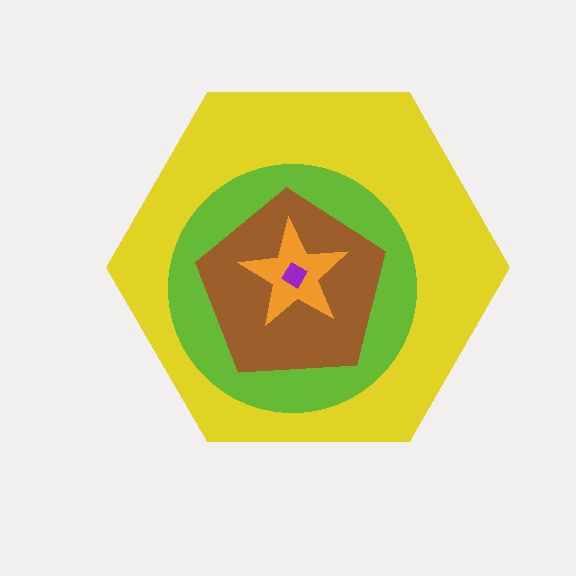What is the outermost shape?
The yellow hexagon.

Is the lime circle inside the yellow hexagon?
Yes.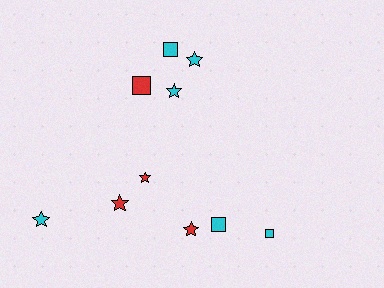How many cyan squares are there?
There are 3 cyan squares.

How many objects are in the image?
There are 10 objects.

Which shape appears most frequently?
Star, with 6 objects.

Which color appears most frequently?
Cyan, with 6 objects.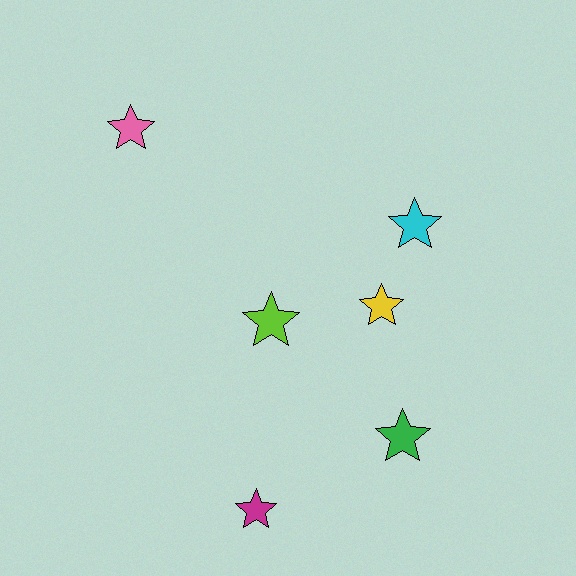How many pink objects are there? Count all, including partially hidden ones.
There is 1 pink object.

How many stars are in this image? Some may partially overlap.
There are 6 stars.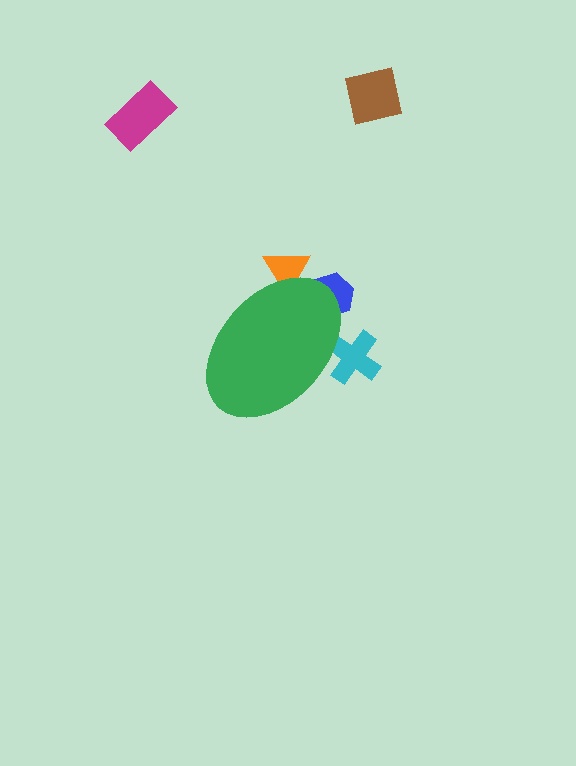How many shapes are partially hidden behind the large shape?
3 shapes are partially hidden.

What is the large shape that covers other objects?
A green ellipse.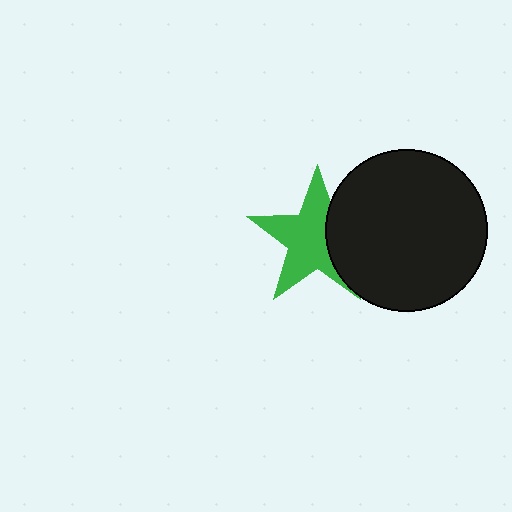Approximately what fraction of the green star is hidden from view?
Roughly 32% of the green star is hidden behind the black circle.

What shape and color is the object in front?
The object in front is a black circle.